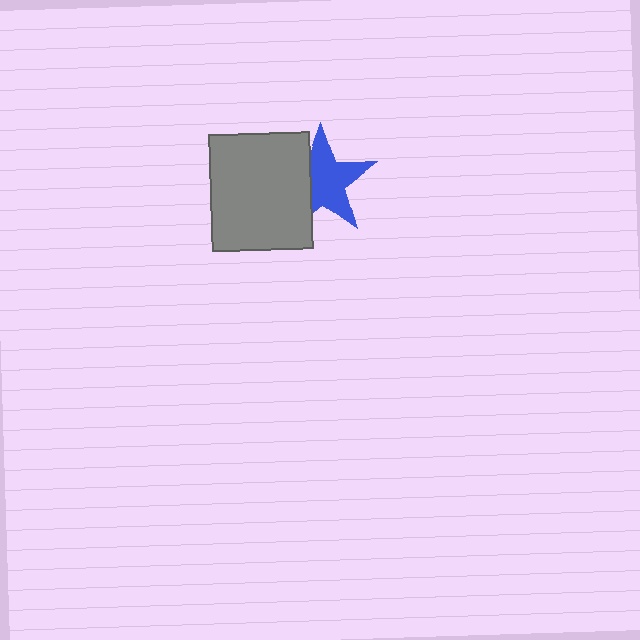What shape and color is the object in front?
The object in front is a gray rectangle.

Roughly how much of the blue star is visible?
Most of it is visible (roughly 68%).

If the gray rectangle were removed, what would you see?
You would see the complete blue star.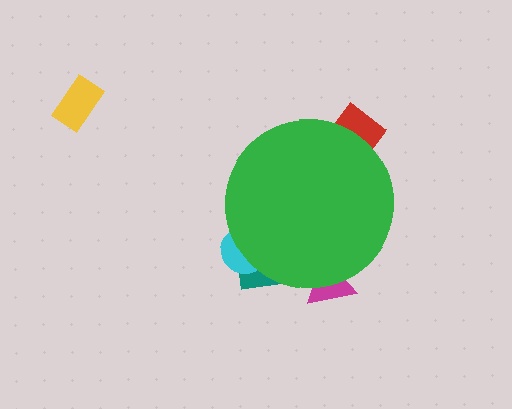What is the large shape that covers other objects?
A green circle.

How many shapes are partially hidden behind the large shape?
4 shapes are partially hidden.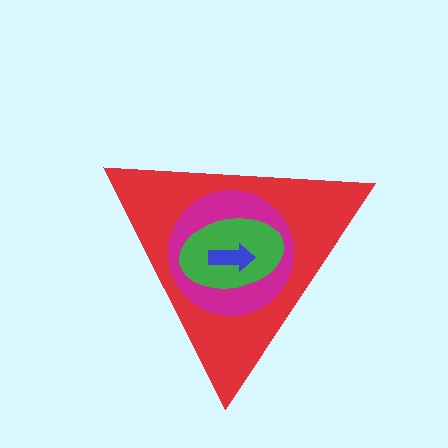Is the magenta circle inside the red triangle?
Yes.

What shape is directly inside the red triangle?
The magenta circle.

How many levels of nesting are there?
4.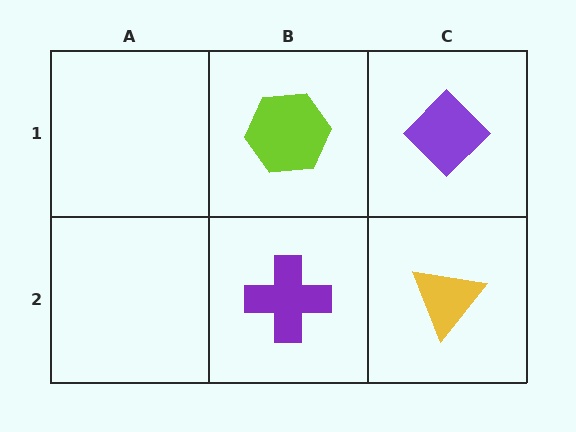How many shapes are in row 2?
2 shapes.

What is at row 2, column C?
A yellow triangle.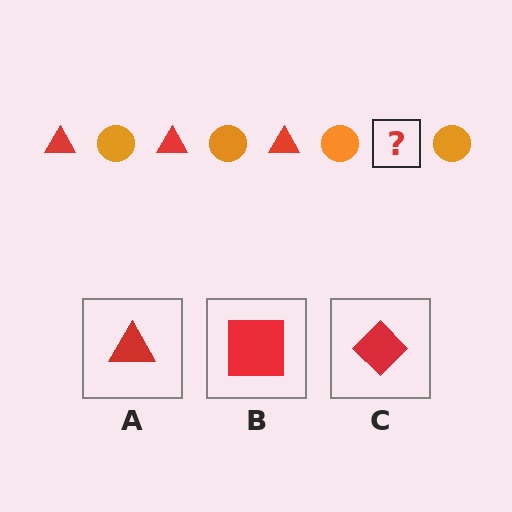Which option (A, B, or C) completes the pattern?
A.